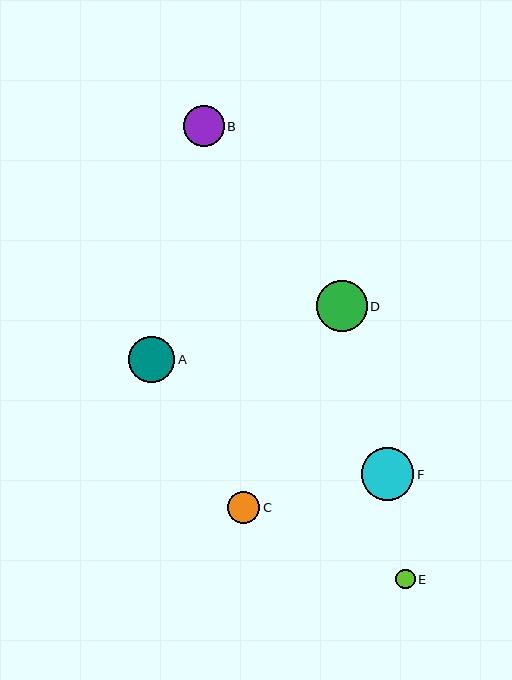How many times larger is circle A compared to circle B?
Circle A is approximately 1.1 times the size of circle B.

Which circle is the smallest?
Circle E is the smallest with a size of approximately 20 pixels.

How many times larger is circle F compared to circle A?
Circle F is approximately 1.1 times the size of circle A.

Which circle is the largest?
Circle F is the largest with a size of approximately 53 pixels.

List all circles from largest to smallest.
From largest to smallest: F, D, A, B, C, E.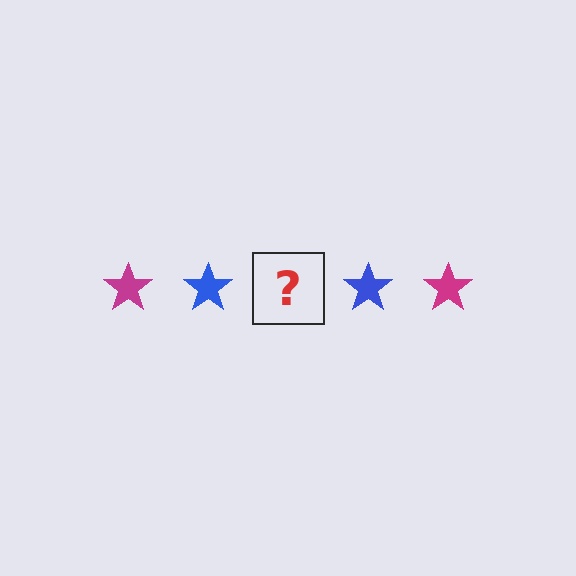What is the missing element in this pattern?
The missing element is a magenta star.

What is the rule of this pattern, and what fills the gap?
The rule is that the pattern cycles through magenta, blue stars. The gap should be filled with a magenta star.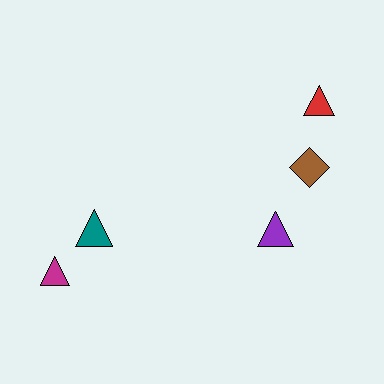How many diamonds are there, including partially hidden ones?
There is 1 diamond.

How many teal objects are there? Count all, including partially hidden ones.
There is 1 teal object.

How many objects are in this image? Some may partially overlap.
There are 5 objects.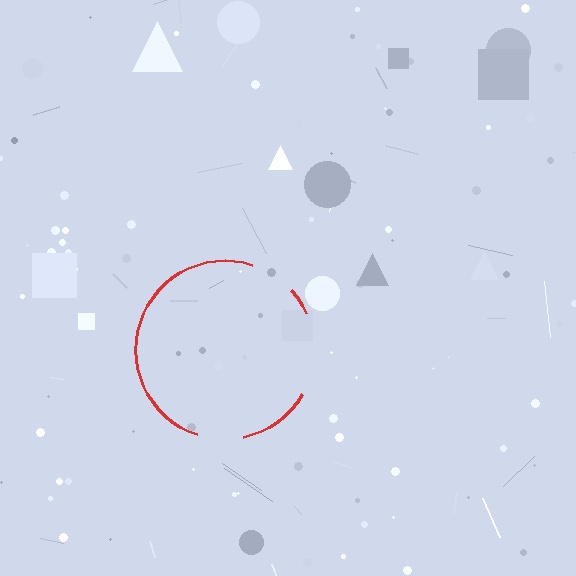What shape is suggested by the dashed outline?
The dashed outline suggests a circle.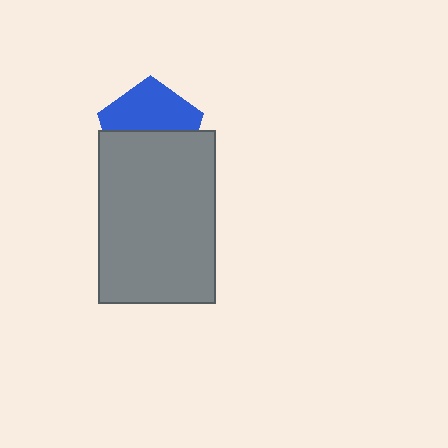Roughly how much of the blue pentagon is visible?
About half of it is visible (roughly 48%).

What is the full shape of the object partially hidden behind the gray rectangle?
The partially hidden object is a blue pentagon.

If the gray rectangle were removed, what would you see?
You would see the complete blue pentagon.